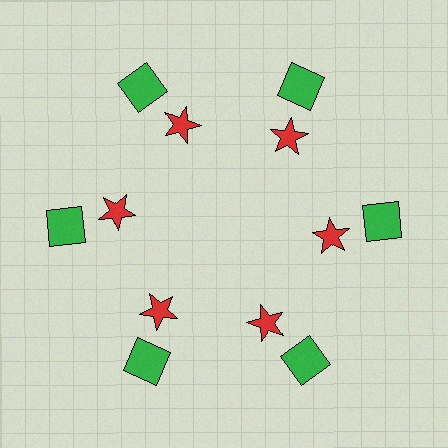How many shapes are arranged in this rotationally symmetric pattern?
There are 12 shapes, arranged in 6 groups of 2.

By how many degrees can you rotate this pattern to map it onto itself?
The pattern maps onto itself every 60 degrees of rotation.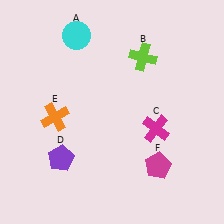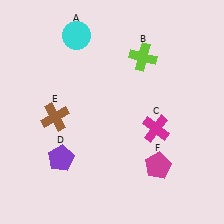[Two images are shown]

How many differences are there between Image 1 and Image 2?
There is 1 difference between the two images.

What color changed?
The cross (E) changed from orange in Image 1 to brown in Image 2.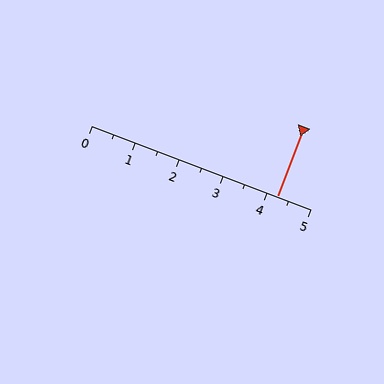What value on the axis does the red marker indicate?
The marker indicates approximately 4.2.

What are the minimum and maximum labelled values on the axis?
The axis runs from 0 to 5.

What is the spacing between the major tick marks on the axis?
The major ticks are spaced 1 apart.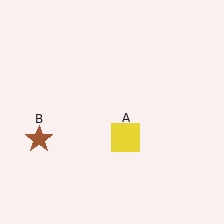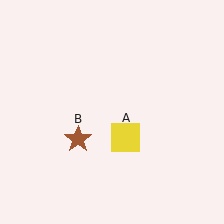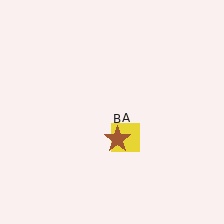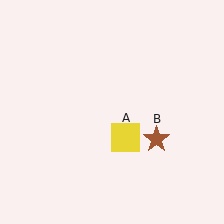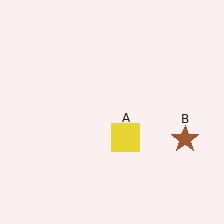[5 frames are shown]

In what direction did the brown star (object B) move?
The brown star (object B) moved right.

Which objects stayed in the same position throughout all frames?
Yellow square (object A) remained stationary.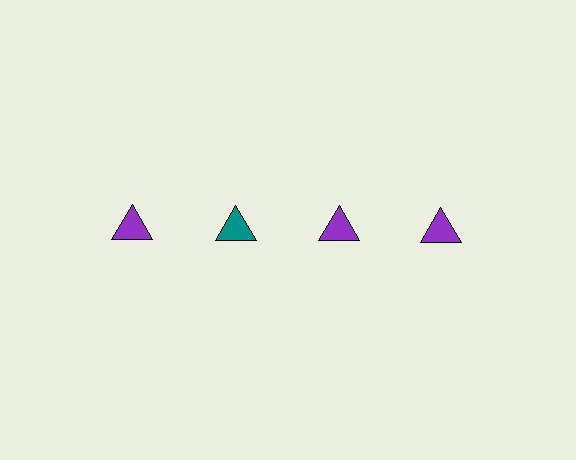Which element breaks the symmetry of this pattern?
The teal triangle in the top row, second from left column breaks the symmetry. All other shapes are purple triangles.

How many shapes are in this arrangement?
There are 4 shapes arranged in a grid pattern.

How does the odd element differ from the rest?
It has a different color: teal instead of purple.